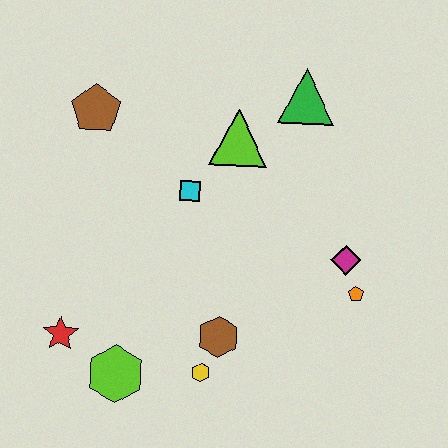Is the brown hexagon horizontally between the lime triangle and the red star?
Yes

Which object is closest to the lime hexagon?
The red star is closest to the lime hexagon.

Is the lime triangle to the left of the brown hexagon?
No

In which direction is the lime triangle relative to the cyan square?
The lime triangle is above the cyan square.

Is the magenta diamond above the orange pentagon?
Yes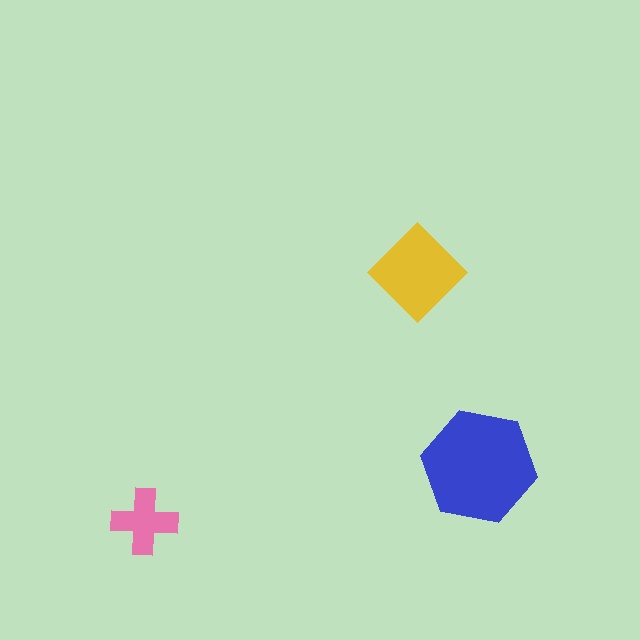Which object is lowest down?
The pink cross is bottommost.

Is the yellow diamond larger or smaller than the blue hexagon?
Smaller.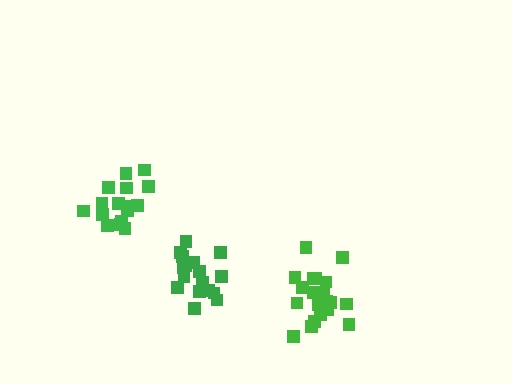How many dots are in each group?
Group 1: 16 dots, Group 2: 18 dots, Group 3: 20 dots (54 total).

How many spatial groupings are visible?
There are 3 spatial groupings.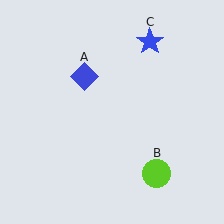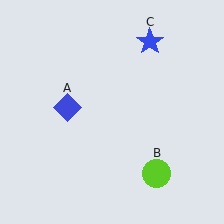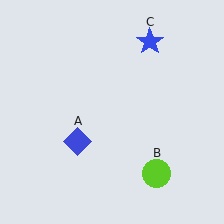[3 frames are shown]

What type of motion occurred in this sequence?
The blue diamond (object A) rotated counterclockwise around the center of the scene.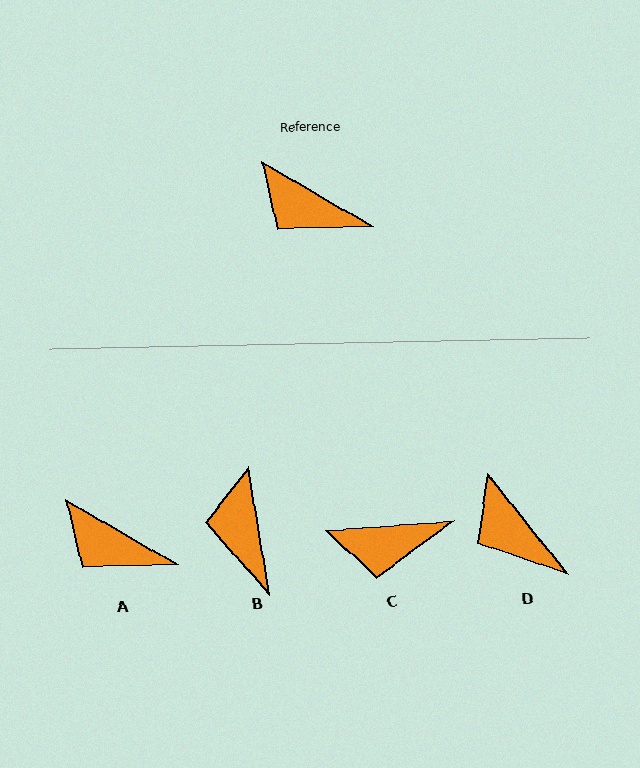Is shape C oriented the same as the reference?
No, it is off by about 34 degrees.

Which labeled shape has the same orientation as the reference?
A.